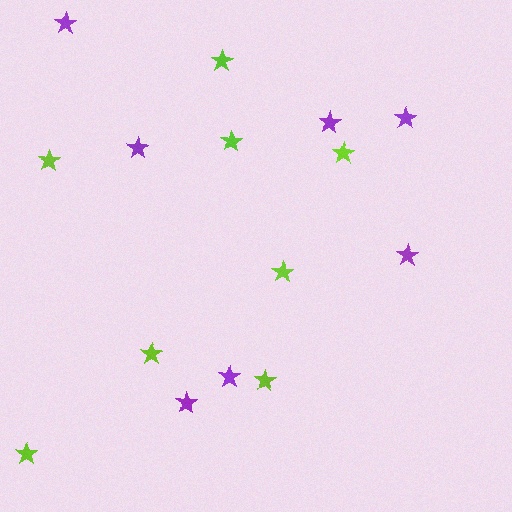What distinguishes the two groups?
There are 2 groups: one group of lime stars (8) and one group of purple stars (7).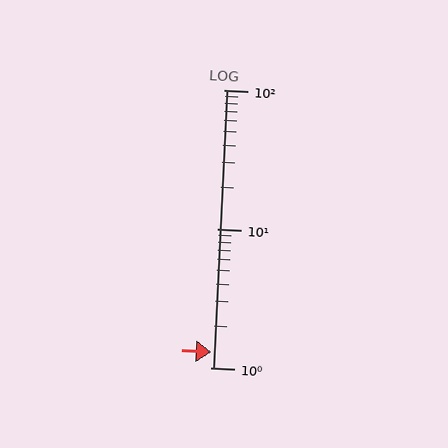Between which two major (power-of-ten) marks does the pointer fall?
The pointer is between 1 and 10.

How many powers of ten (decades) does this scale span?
The scale spans 2 decades, from 1 to 100.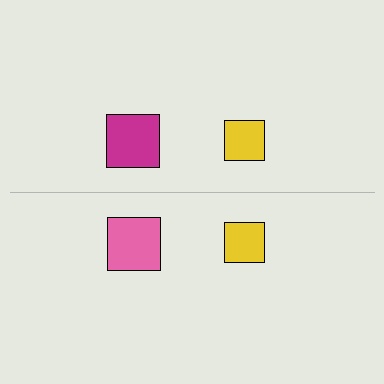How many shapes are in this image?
There are 4 shapes in this image.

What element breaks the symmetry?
The pink square on the bottom side breaks the symmetry — its mirror counterpart is magenta.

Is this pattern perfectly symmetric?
No, the pattern is not perfectly symmetric. The pink square on the bottom side breaks the symmetry — its mirror counterpart is magenta.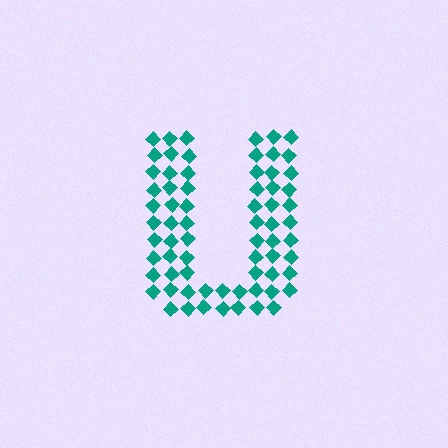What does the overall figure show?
The overall figure shows the letter U.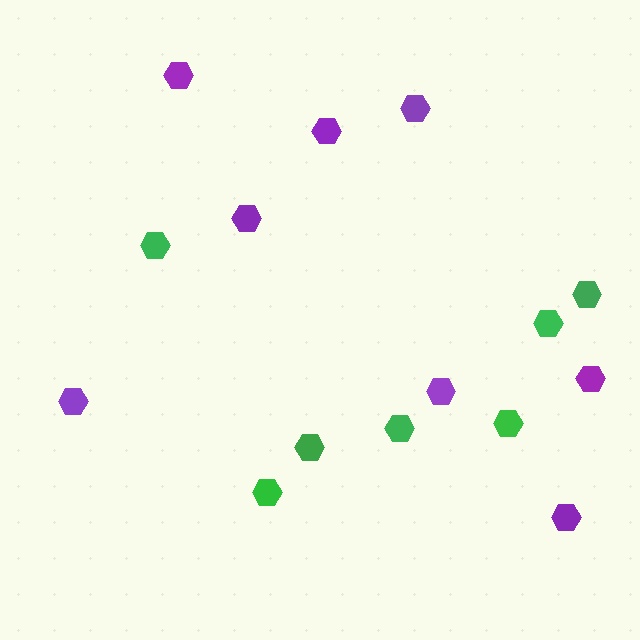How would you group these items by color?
There are 2 groups: one group of purple hexagons (8) and one group of green hexagons (7).